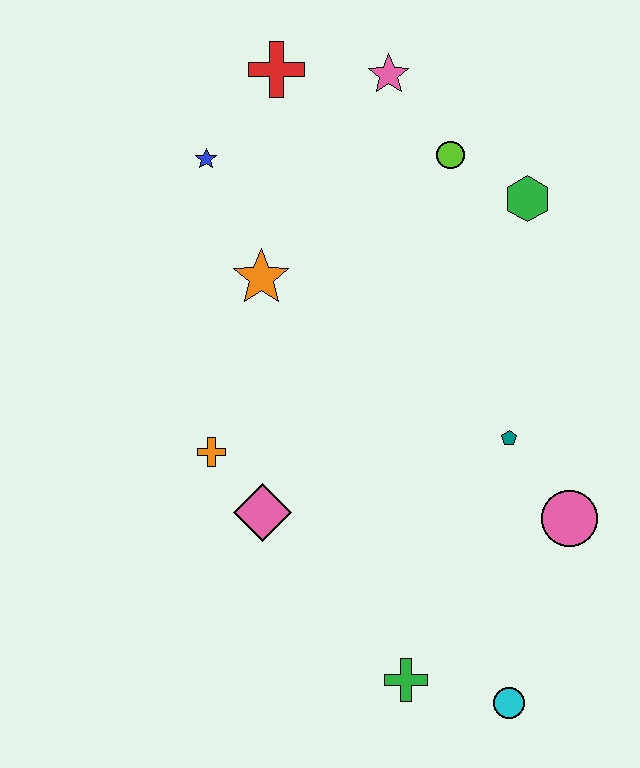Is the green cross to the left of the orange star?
No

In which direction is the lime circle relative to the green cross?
The lime circle is above the green cross.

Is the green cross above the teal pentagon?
No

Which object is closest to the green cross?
The cyan circle is closest to the green cross.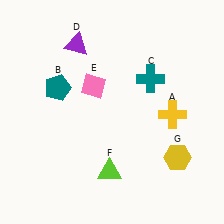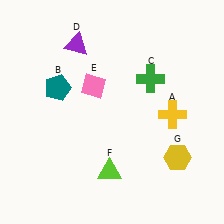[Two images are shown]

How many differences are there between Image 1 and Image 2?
There is 1 difference between the two images.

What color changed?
The cross (C) changed from teal in Image 1 to green in Image 2.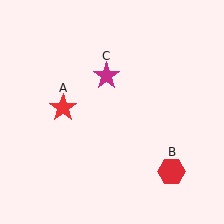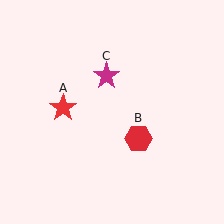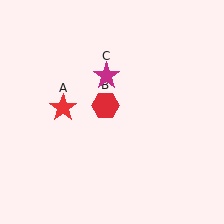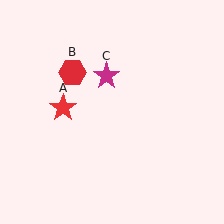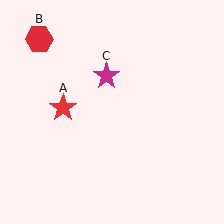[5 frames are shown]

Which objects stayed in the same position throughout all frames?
Red star (object A) and magenta star (object C) remained stationary.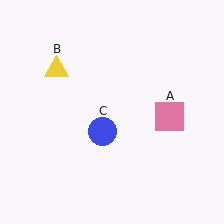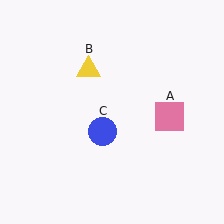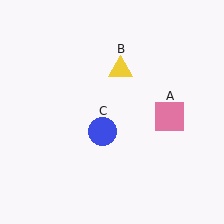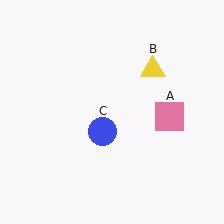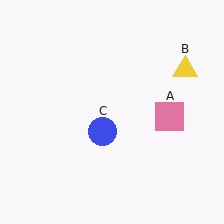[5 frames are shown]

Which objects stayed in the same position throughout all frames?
Pink square (object A) and blue circle (object C) remained stationary.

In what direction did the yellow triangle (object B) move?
The yellow triangle (object B) moved right.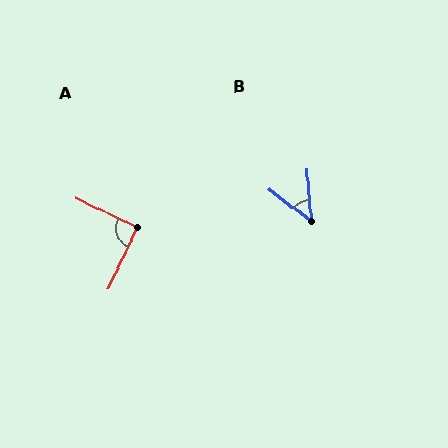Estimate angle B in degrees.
Approximately 48 degrees.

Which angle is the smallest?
B, at approximately 48 degrees.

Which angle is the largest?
A, at approximately 90 degrees.